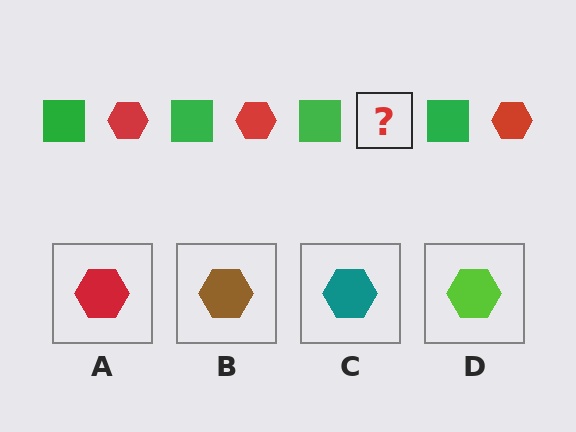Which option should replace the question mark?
Option A.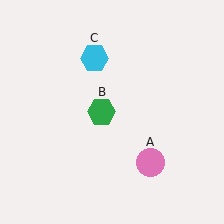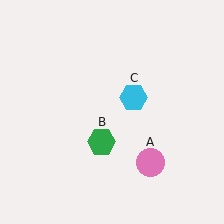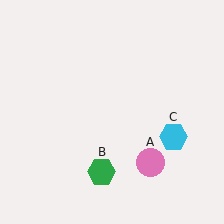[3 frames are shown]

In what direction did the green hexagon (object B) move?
The green hexagon (object B) moved down.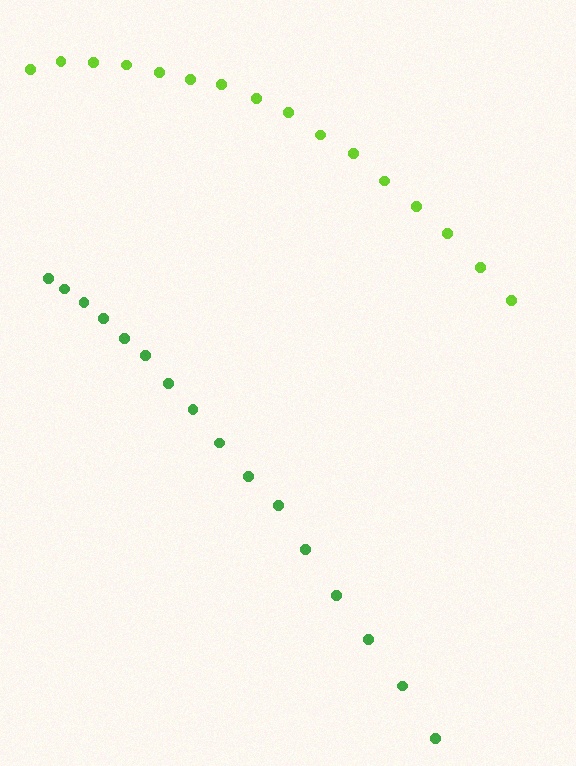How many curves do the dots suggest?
There are 2 distinct paths.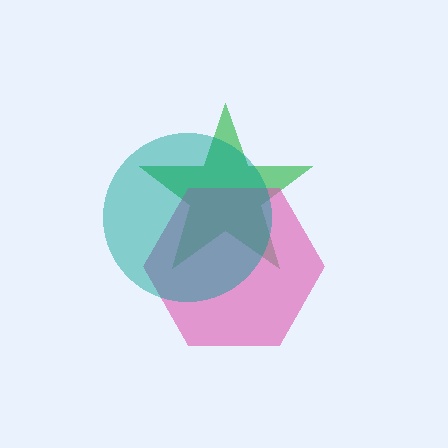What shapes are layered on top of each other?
The layered shapes are: a green star, a pink hexagon, a teal circle.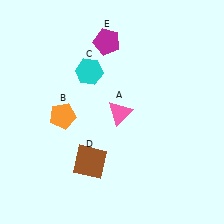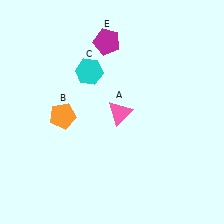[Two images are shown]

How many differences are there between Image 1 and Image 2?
There is 1 difference between the two images.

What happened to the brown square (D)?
The brown square (D) was removed in Image 2. It was in the bottom-left area of Image 1.